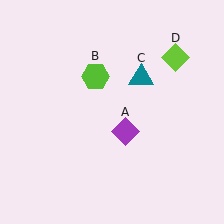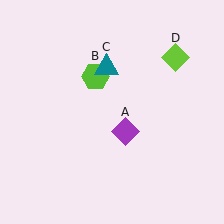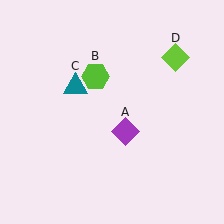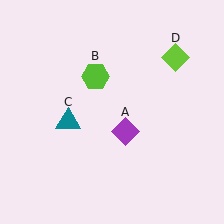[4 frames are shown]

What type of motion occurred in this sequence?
The teal triangle (object C) rotated counterclockwise around the center of the scene.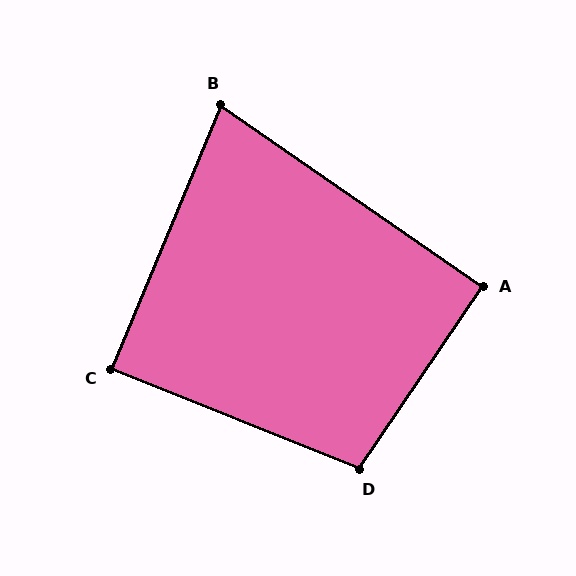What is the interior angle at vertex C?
Approximately 89 degrees (approximately right).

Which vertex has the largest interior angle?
D, at approximately 102 degrees.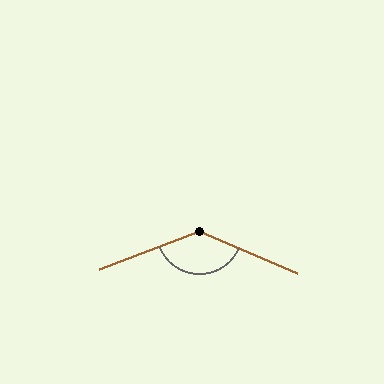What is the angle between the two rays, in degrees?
Approximately 136 degrees.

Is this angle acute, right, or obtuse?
It is obtuse.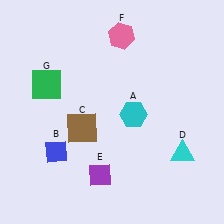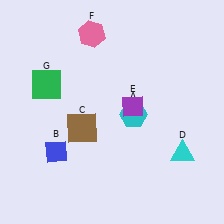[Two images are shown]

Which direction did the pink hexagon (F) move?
The pink hexagon (F) moved left.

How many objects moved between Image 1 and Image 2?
2 objects moved between the two images.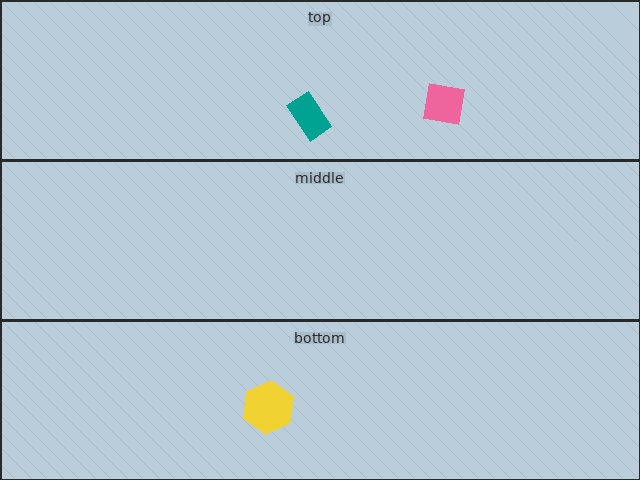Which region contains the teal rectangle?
The top region.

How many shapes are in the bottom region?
1.